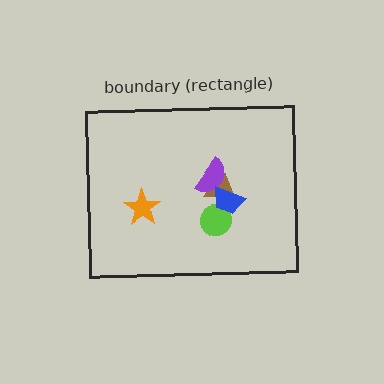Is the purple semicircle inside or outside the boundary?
Inside.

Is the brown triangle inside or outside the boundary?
Inside.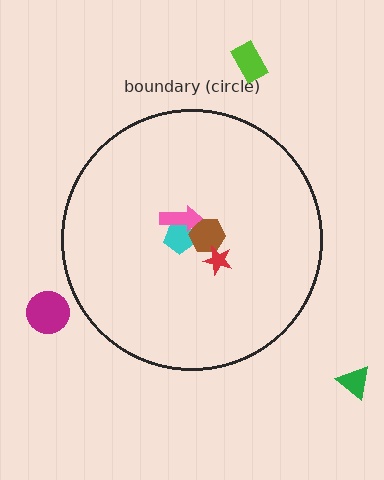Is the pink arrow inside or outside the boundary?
Inside.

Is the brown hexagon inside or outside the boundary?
Inside.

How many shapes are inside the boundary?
4 inside, 3 outside.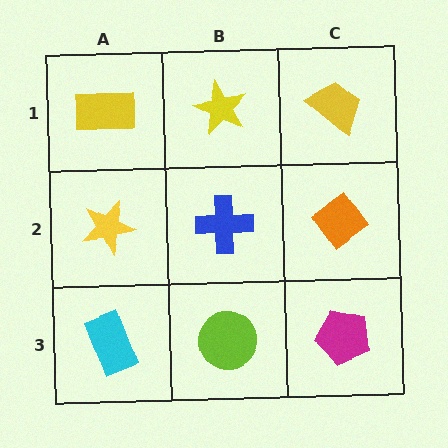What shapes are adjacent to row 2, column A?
A yellow rectangle (row 1, column A), a cyan rectangle (row 3, column A), a blue cross (row 2, column B).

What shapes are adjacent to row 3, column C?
An orange diamond (row 2, column C), a lime circle (row 3, column B).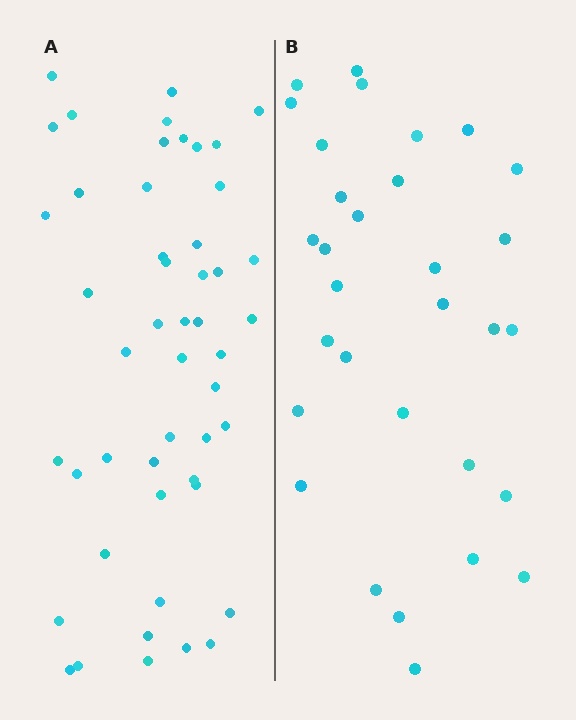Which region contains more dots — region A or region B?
Region A (the left region) has more dots.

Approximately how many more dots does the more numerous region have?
Region A has approximately 20 more dots than region B.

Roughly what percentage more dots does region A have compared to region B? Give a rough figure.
About 60% more.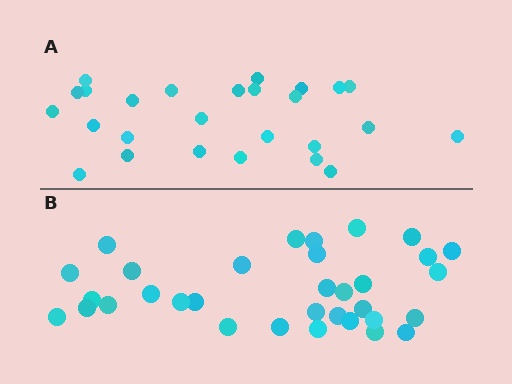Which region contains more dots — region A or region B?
Region B (the bottom region) has more dots.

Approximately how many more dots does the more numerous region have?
Region B has roughly 8 or so more dots than region A.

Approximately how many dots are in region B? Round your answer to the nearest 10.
About 30 dots. (The exact count is 33, which rounds to 30.)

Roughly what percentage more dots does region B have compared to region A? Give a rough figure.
About 25% more.